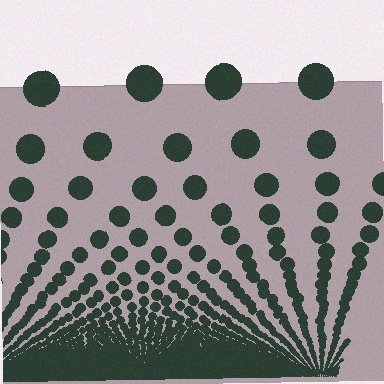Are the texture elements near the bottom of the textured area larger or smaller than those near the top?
Smaller. The gradient is inverted — elements near the bottom are smaller and denser.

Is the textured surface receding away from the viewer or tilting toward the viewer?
The surface appears to tilt toward the viewer. Texture elements get larger and sparser toward the top.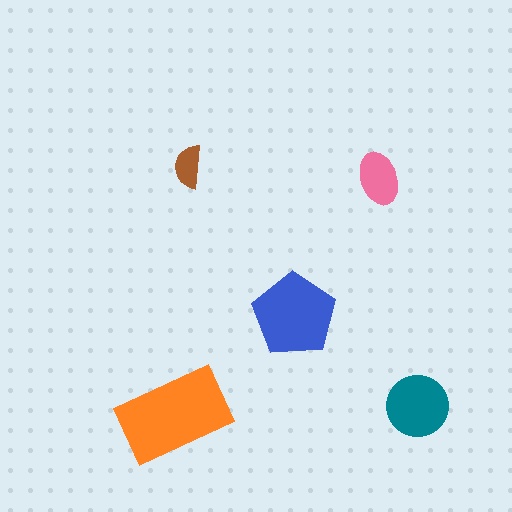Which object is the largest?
The orange rectangle.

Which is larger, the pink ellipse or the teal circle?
The teal circle.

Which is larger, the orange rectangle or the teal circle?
The orange rectangle.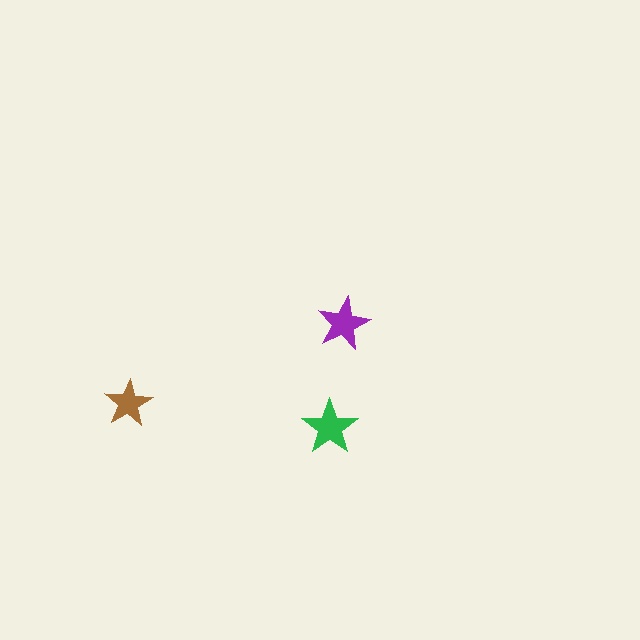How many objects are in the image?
There are 3 objects in the image.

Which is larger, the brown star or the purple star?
The purple one.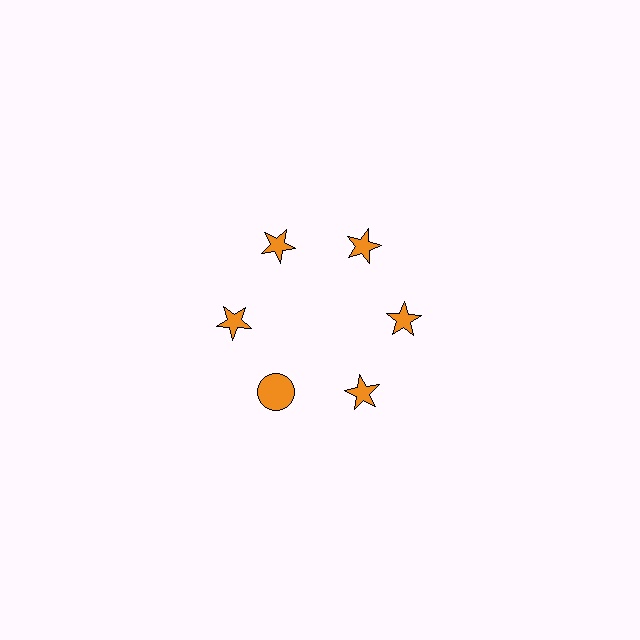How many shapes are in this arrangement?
There are 6 shapes arranged in a ring pattern.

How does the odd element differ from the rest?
It has a different shape: circle instead of star.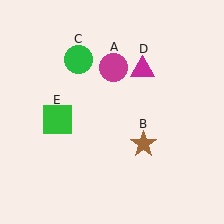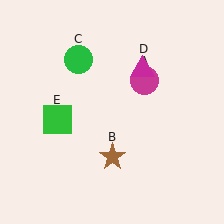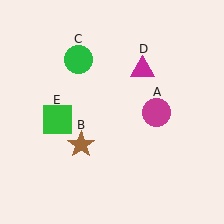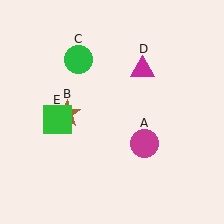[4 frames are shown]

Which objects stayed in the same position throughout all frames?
Green circle (object C) and magenta triangle (object D) and green square (object E) remained stationary.